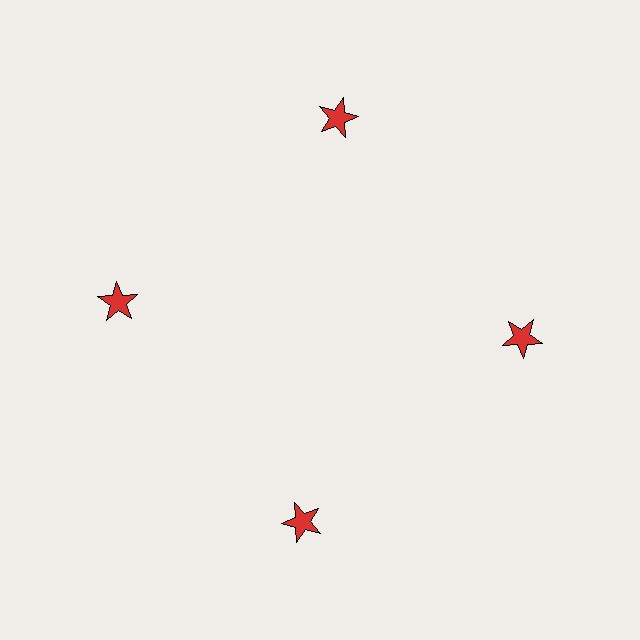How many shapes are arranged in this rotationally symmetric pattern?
There are 4 shapes, arranged in 4 groups of 1.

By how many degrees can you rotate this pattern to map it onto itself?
The pattern maps onto itself every 90 degrees of rotation.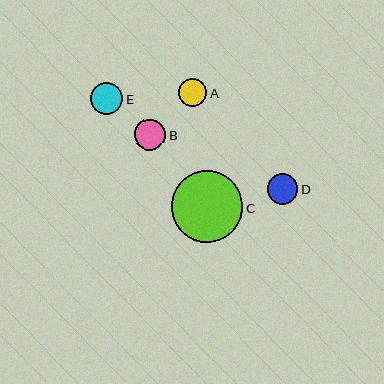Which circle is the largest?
Circle C is the largest with a size of approximately 71 pixels.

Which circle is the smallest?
Circle A is the smallest with a size of approximately 28 pixels.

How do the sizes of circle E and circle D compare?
Circle E and circle D are approximately the same size.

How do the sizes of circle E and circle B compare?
Circle E and circle B are approximately the same size.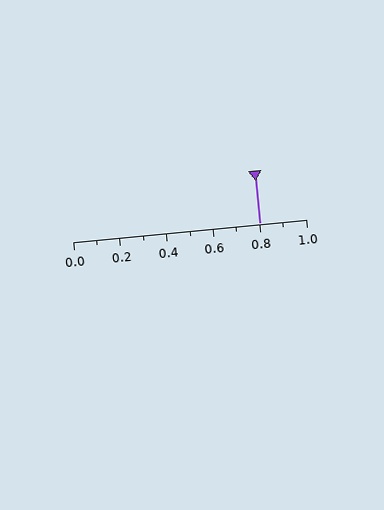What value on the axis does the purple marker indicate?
The marker indicates approximately 0.8.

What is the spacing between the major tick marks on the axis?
The major ticks are spaced 0.2 apart.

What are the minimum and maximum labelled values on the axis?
The axis runs from 0.0 to 1.0.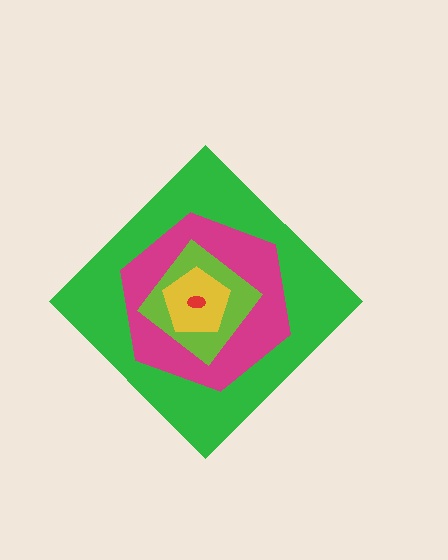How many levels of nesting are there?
5.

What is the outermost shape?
The green diamond.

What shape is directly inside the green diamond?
The magenta hexagon.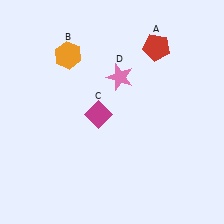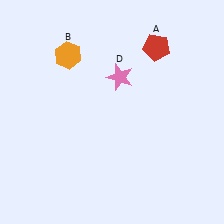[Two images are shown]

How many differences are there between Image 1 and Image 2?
There is 1 difference between the two images.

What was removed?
The magenta diamond (C) was removed in Image 2.